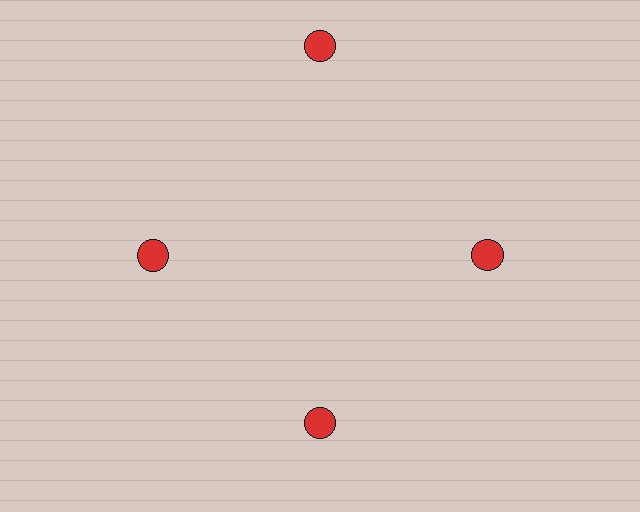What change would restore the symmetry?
The symmetry would be restored by moving it inward, back onto the ring so that all 4 circles sit at equal angles and equal distance from the center.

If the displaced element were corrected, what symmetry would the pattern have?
It would have 4-fold rotational symmetry — the pattern would map onto itself every 90 degrees.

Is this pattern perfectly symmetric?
No. The 4 red circles are arranged in a ring, but one element near the 12 o'clock position is pushed outward from the center, breaking the 4-fold rotational symmetry.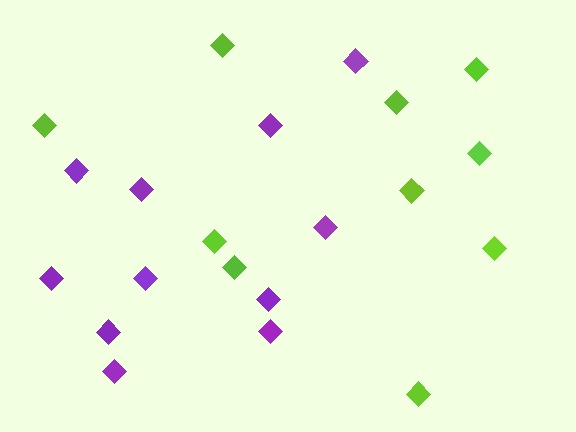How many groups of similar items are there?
There are 2 groups: one group of lime diamonds (10) and one group of purple diamonds (11).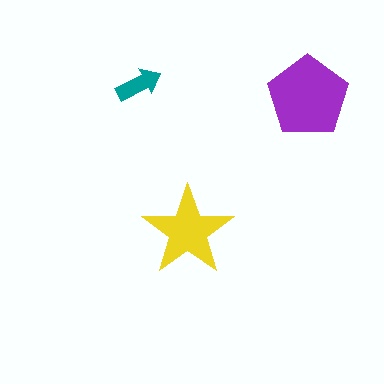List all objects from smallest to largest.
The teal arrow, the yellow star, the purple pentagon.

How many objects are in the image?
There are 3 objects in the image.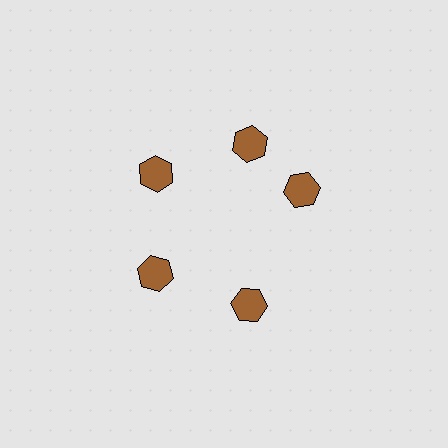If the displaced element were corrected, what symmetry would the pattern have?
It would have 5-fold rotational symmetry — the pattern would map onto itself every 72 degrees.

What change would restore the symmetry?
The symmetry would be restored by rotating it back into even spacing with its neighbors so that all 5 hexagons sit at equal angles and equal distance from the center.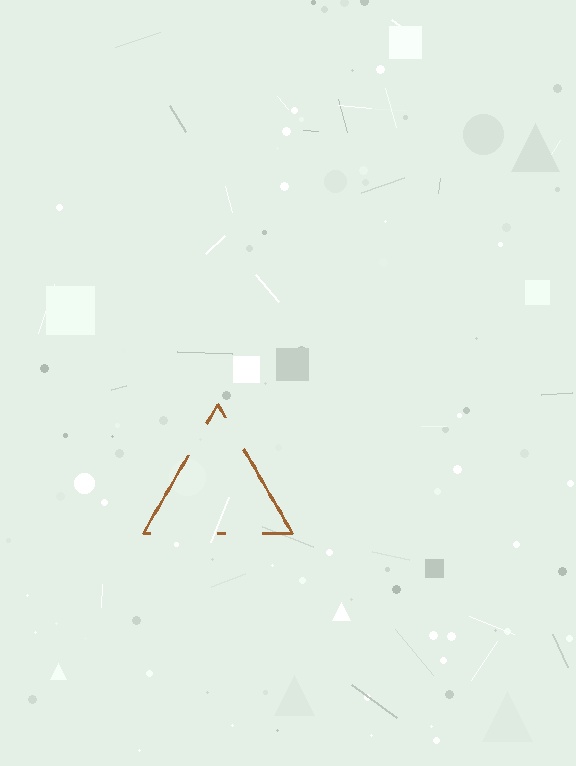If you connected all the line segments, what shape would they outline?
They would outline a triangle.